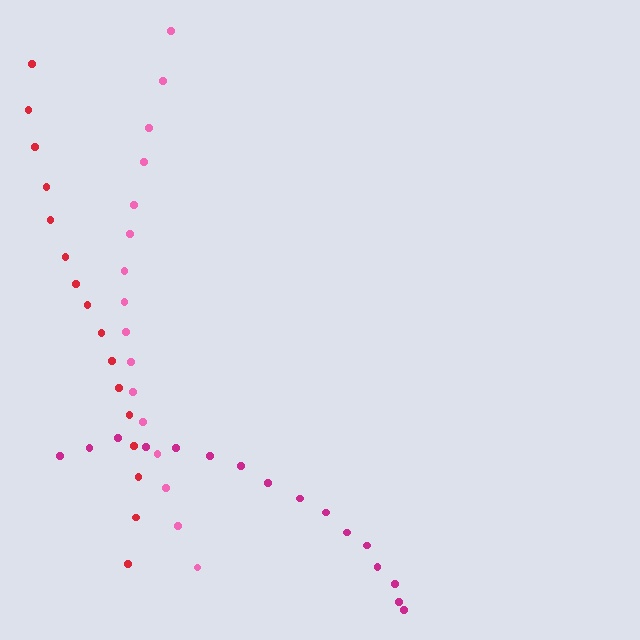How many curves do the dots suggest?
There are 3 distinct paths.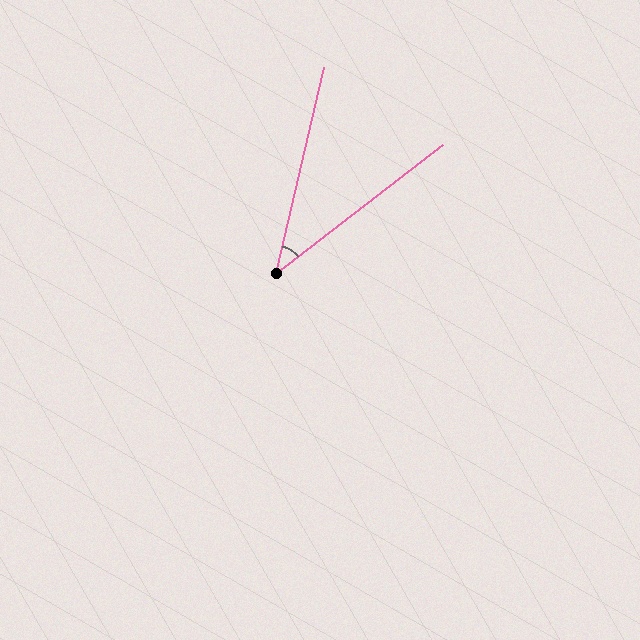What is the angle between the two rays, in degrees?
Approximately 39 degrees.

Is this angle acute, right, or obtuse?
It is acute.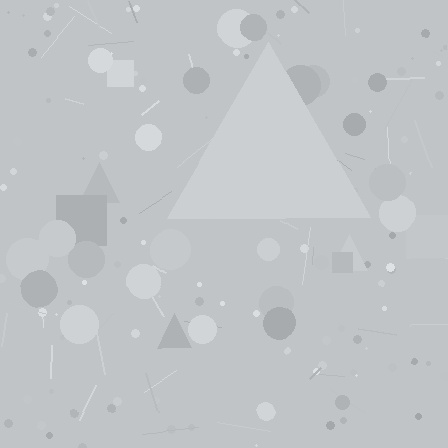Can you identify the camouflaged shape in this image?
The camouflaged shape is a triangle.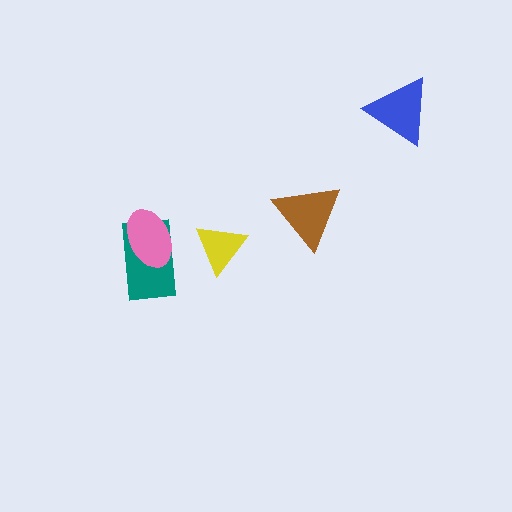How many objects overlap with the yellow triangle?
0 objects overlap with the yellow triangle.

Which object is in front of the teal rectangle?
The pink ellipse is in front of the teal rectangle.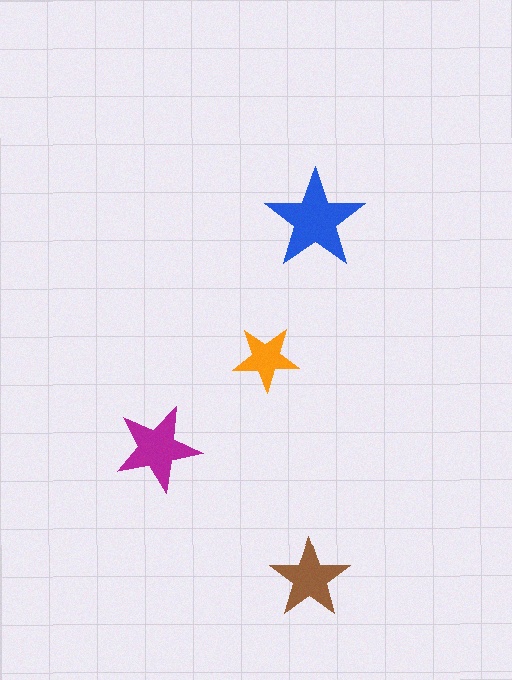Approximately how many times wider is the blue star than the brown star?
About 1.5 times wider.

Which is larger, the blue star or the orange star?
The blue one.